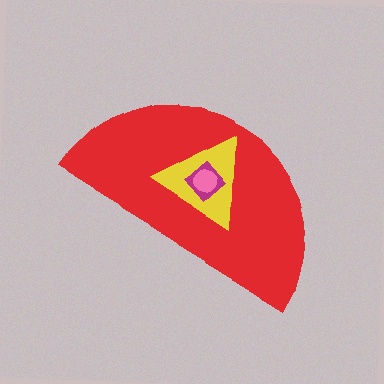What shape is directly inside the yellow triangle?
The magenta diamond.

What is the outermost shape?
The red semicircle.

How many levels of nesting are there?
4.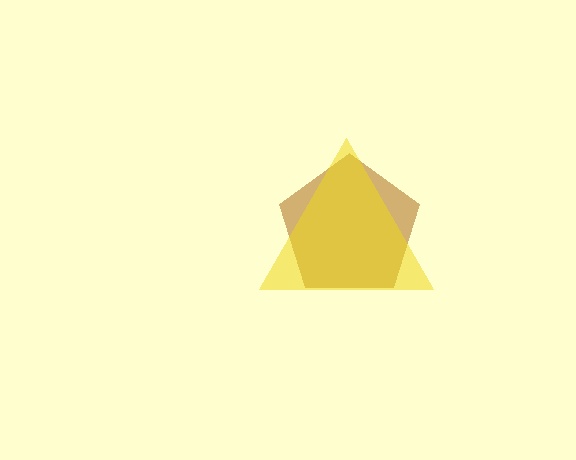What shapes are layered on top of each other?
The layered shapes are: a brown pentagon, a yellow triangle.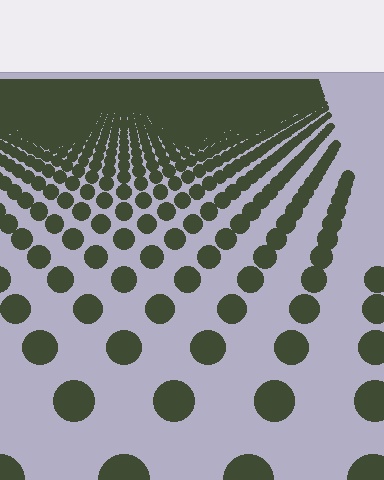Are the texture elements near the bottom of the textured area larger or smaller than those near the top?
Larger. Near the bottom, elements are closer to the viewer and appear at a bigger on-screen size.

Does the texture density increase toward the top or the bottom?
Density increases toward the top.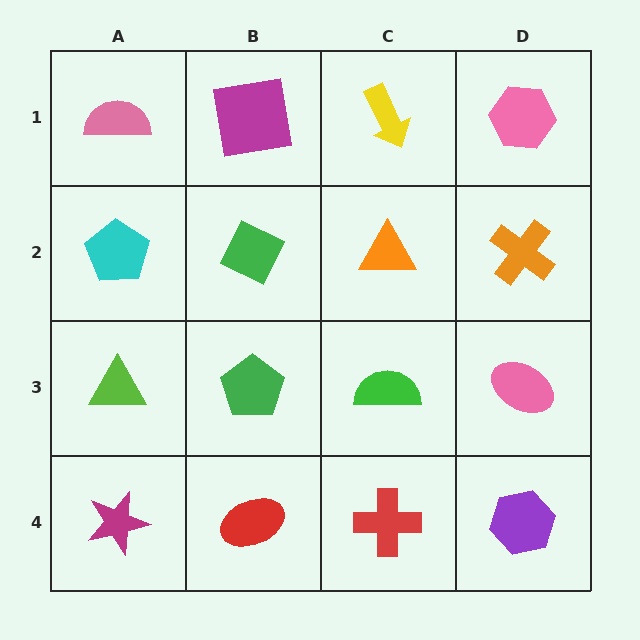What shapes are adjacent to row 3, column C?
An orange triangle (row 2, column C), a red cross (row 4, column C), a green pentagon (row 3, column B), a pink ellipse (row 3, column D).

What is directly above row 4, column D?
A pink ellipse.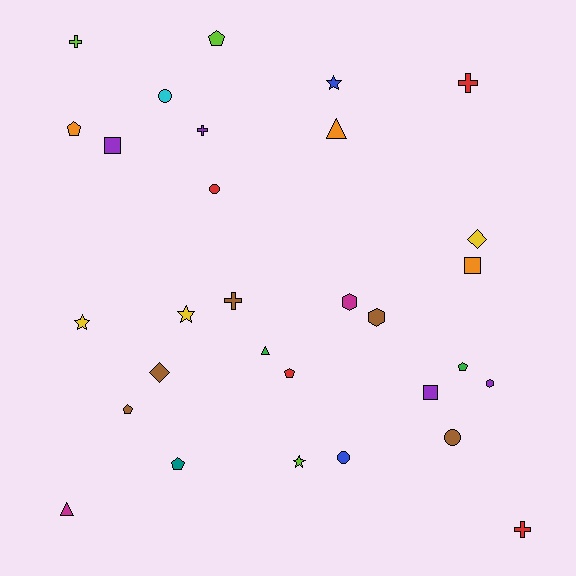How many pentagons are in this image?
There are 6 pentagons.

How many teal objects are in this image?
There is 1 teal object.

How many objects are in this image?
There are 30 objects.